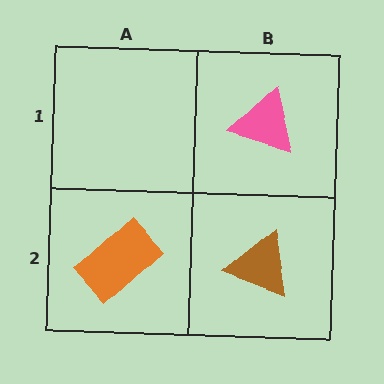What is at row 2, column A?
An orange rectangle.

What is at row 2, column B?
A brown triangle.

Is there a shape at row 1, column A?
No, that cell is empty.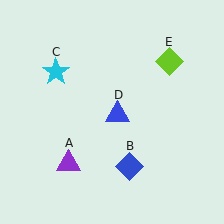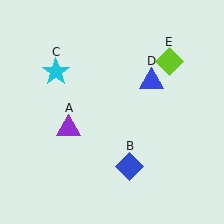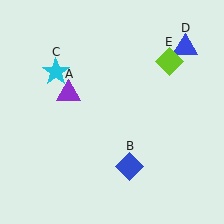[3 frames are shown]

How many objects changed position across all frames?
2 objects changed position: purple triangle (object A), blue triangle (object D).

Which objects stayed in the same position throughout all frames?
Blue diamond (object B) and cyan star (object C) and lime diamond (object E) remained stationary.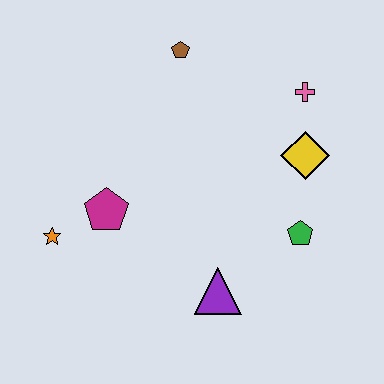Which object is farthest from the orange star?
The pink cross is farthest from the orange star.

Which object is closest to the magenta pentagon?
The orange star is closest to the magenta pentagon.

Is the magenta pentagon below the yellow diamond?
Yes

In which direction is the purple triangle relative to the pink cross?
The purple triangle is below the pink cross.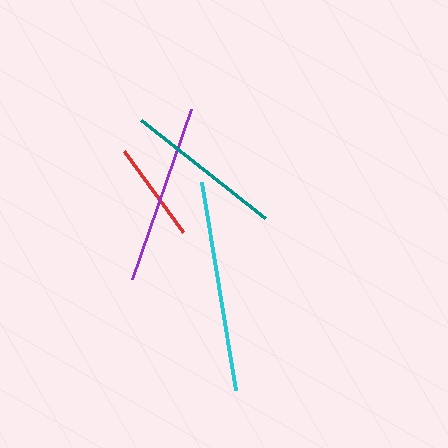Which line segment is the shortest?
The red line is the shortest at approximately 100 pixels.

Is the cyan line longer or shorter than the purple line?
The cyan line is longer than the purple line.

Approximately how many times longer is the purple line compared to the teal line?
The purple line is approximately 1.1 times the length of the teal line.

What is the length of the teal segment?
The teal segment is approximately 158 pixels long.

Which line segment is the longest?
The cyan line is the longest at approximately 211 pixels.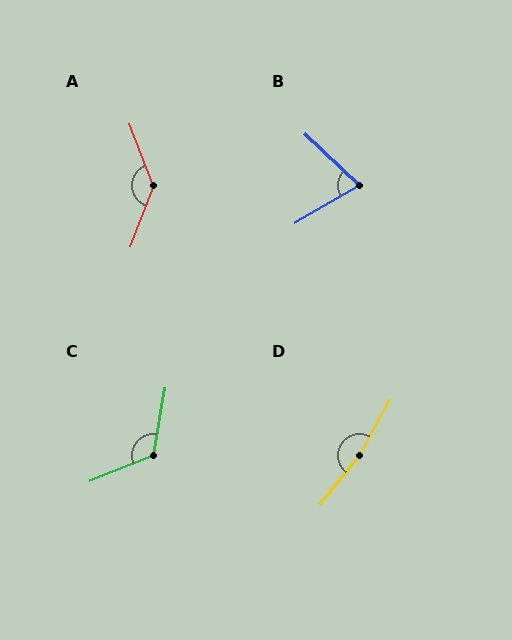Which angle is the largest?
D, at approximately 169 degrees.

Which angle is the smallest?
B, at approximately 73 degrees.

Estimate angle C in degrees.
Approximately 121 degrees.